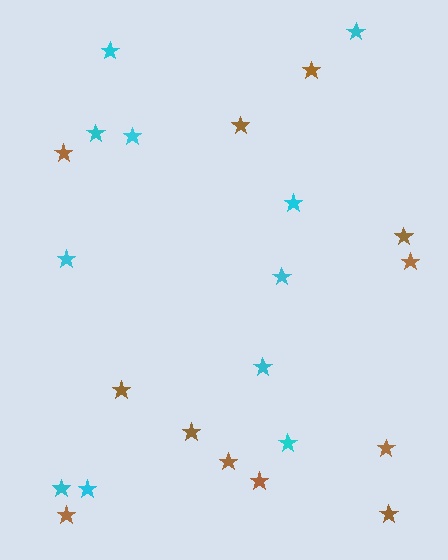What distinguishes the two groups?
There are 2 groups: one group of brown stars (12) and one group of cyan stars (11).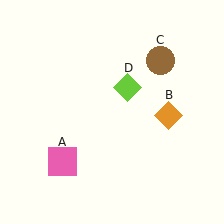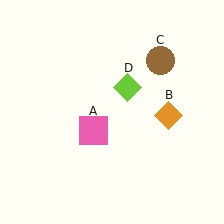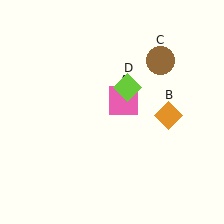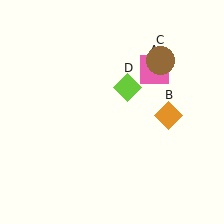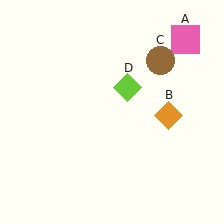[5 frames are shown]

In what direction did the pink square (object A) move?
The pink square (object A) moved up and to the right.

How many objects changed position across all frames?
1 object changed position: pink square (object A).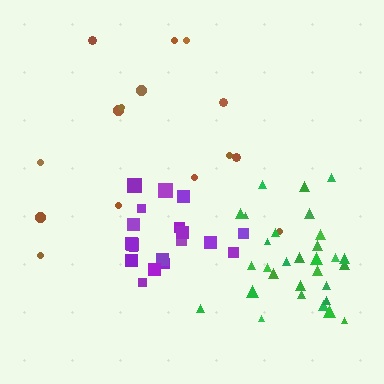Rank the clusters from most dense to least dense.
green, purple, brown.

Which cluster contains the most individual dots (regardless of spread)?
Green (30).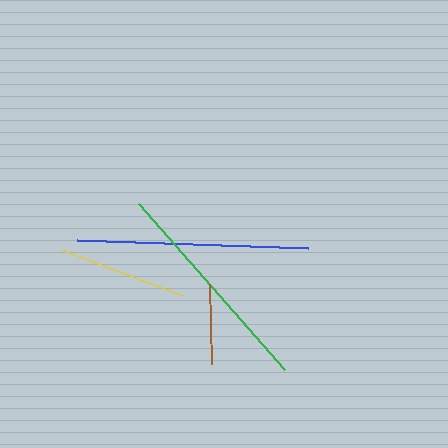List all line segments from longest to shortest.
From longest to shortest: blue, green, yellow, brown.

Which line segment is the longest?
The blue line is the longest at approximately 231 pixels.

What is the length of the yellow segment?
The yellow segment is approximately 131 pixels long.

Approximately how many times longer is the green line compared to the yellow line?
The green line is approximately 1.7 times the length of the yellow line.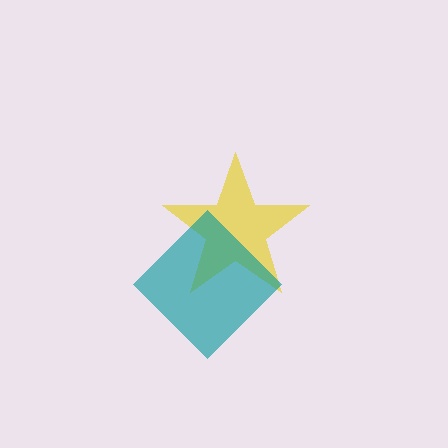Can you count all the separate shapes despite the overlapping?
Yes, there are 2 separate shapes.